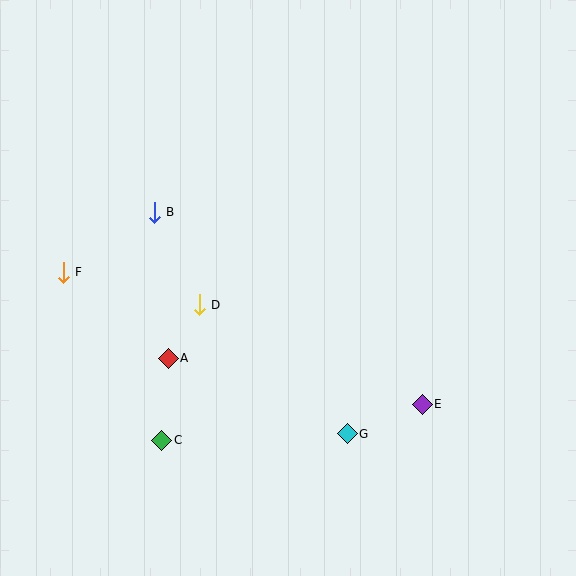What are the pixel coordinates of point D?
Point D is at (199, 305).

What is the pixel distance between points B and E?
The distance between B and E is 330 pixels.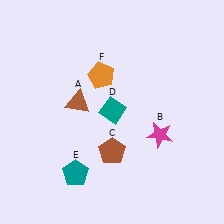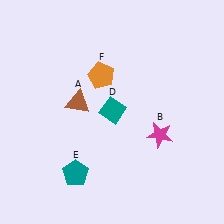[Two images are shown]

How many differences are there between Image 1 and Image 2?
There is 1 difference between the two images.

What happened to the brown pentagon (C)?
The brown pentagon (C) was removed in Image 2. It was in the bottom-right area of Image 1.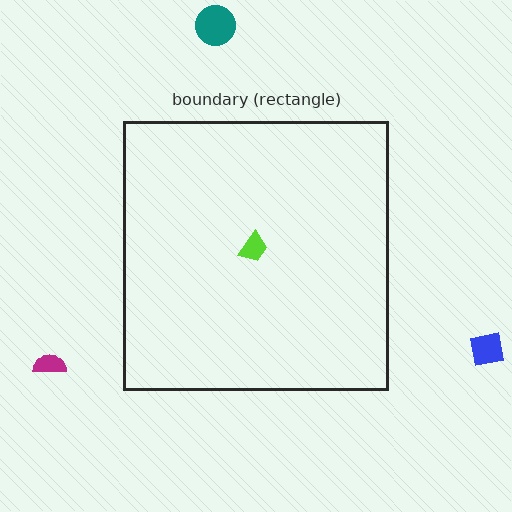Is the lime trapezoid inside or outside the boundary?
Inside.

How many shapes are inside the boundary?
1 inside, 3 outside.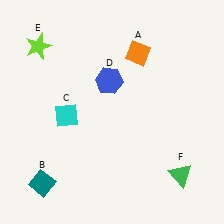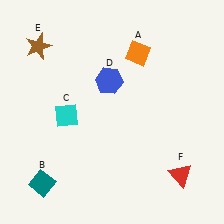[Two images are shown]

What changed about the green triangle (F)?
In Image 1, F is green. In Image 2, it changed to red.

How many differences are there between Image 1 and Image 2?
There are 2 differences between the two images.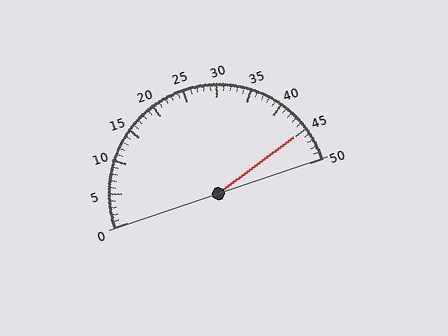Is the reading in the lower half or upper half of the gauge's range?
The reading is in the upper half of the range (0 to 50).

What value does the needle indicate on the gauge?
The needle indicates approximately 45.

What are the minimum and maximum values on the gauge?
The gauge ranges from 0 to 50.